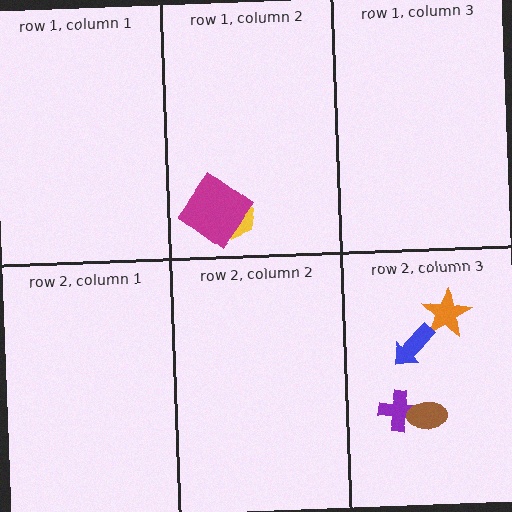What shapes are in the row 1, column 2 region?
The yellow hexagon, the magenta diamond.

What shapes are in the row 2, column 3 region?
The orange star, the purple cross, the blue arrow, the brown ellipse.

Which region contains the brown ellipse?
The row 2, column 3 region.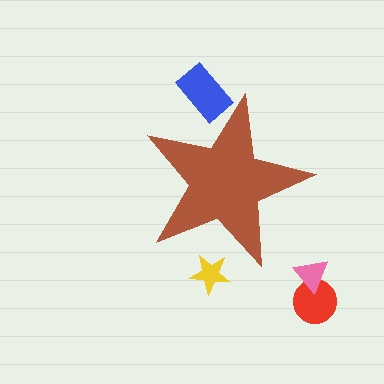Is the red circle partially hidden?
No, the red circle is fully visible.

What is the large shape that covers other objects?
A brown star.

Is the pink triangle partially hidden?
No, the pink triangle is fully visible.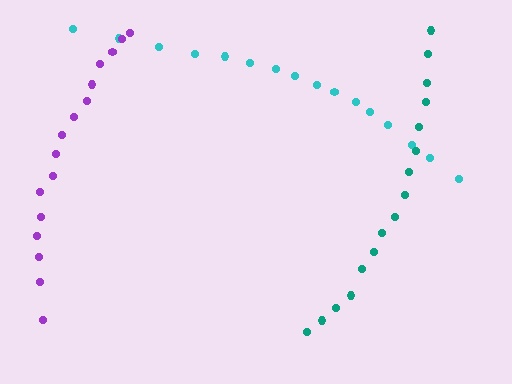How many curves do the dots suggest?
There are 3 distinct paths.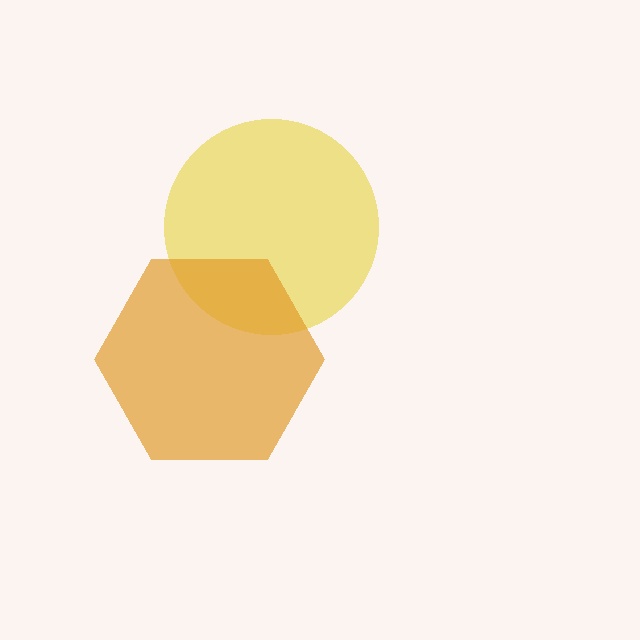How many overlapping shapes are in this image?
There are 2 overlapping shapes in the image.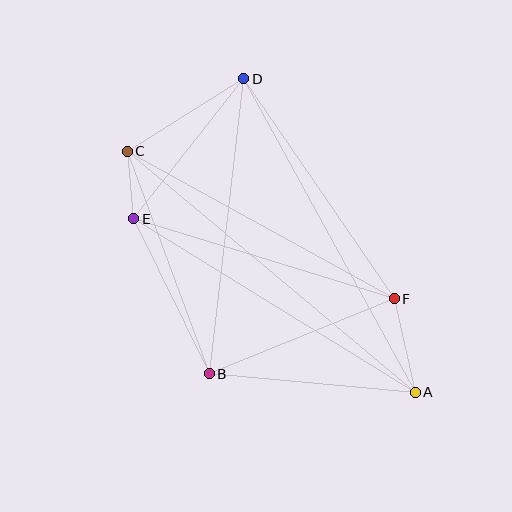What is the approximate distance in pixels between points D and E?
The distance between D and E is approximately 178 pixels.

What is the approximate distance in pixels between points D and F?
The distance between D and F is approximately 266 pixels.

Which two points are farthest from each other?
Points A and C are farthest from each other.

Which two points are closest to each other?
Points C and E are closest to each other.